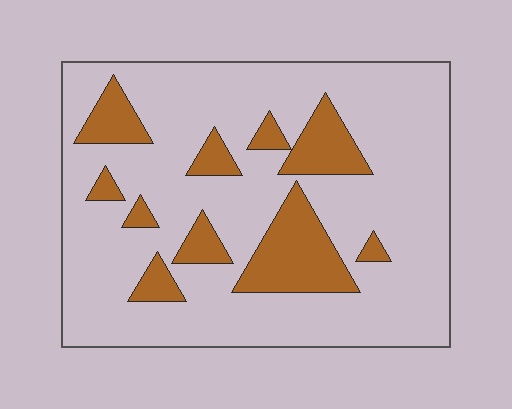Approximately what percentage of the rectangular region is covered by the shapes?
Approximately 20%.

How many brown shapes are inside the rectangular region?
10.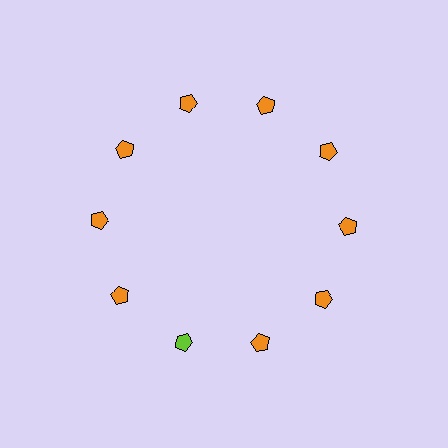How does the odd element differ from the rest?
It has a different color: lime instead of orange.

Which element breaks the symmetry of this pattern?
The lime pentagon at roughly the 7 o'clock position breaks the symmetry. All other shapes are orange pentagons.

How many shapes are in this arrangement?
There are 10 shapes arranged in a ring pattern.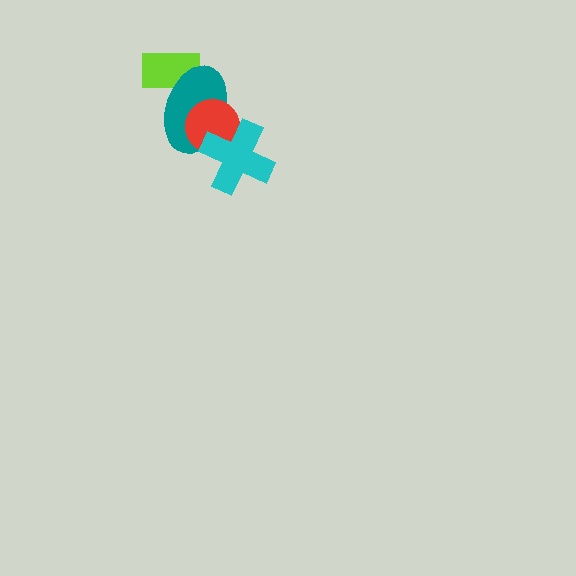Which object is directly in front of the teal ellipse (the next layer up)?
The red circle is directly in front of the teal ellipse.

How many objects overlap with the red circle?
2 objects overlap with the red circle.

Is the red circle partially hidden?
Yes, it is partially covered by another shape.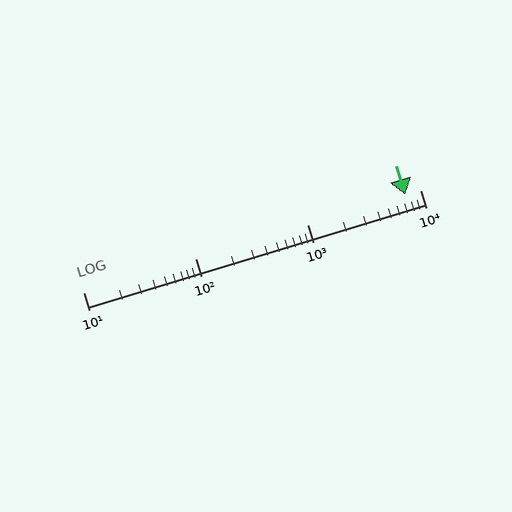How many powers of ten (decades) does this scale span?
The scale spans 3 decades, from 10 to 10000.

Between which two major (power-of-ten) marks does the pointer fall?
The pointer is between 1000 and 10000.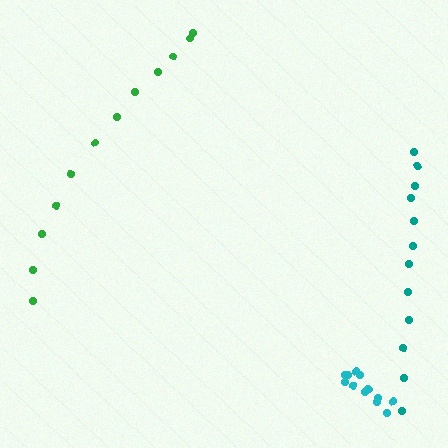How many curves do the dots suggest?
There are 3 distinct paths.